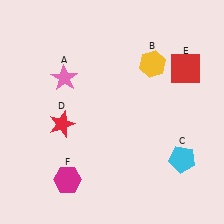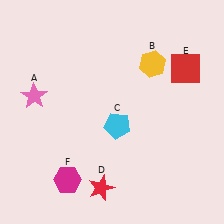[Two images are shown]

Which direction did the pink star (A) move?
The pink star (A) moved left.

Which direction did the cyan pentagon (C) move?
The cyan pentagon (C) moved left.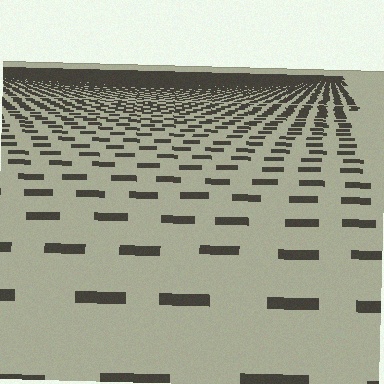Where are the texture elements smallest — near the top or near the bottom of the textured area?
Near the top.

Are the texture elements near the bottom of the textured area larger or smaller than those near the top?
Larger. Near the bottom, elements are closer to the viewer and appear at a bigger on-screen size.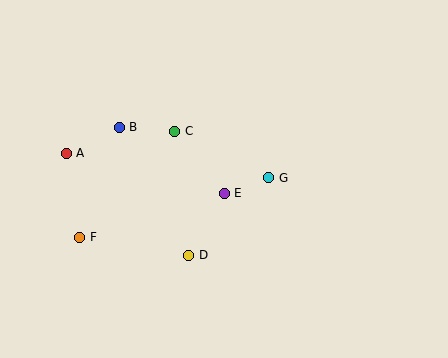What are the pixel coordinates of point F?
Point F is at (80, 237).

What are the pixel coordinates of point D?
Point D is at (189, 255).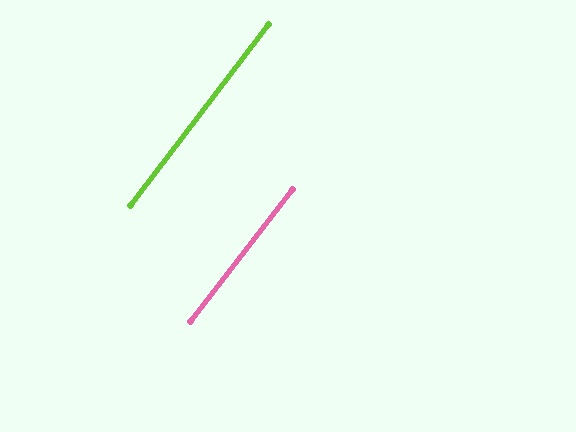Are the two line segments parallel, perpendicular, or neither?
Parallel — their directions differ by only 0.4°.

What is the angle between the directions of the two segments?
Approximately 0 degrees.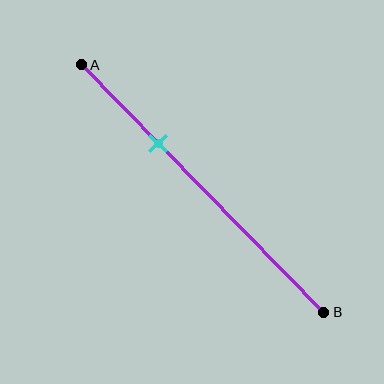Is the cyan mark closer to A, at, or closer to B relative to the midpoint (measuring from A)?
The cyan mark is closer to point A than the midpoint of segment AB.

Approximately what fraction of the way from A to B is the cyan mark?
The cyan mark is approximately 30% of the way from A to B.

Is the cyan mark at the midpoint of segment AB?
No, the mark is at about 30% from A, not at the 50% midpoint.